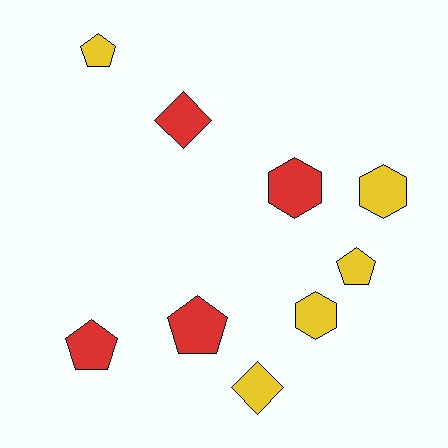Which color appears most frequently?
Yellow, with 5 objects.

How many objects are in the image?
There are 9 objects.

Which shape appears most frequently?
Pentagon, with 4 objects.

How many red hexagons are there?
There is 1 red hexagon.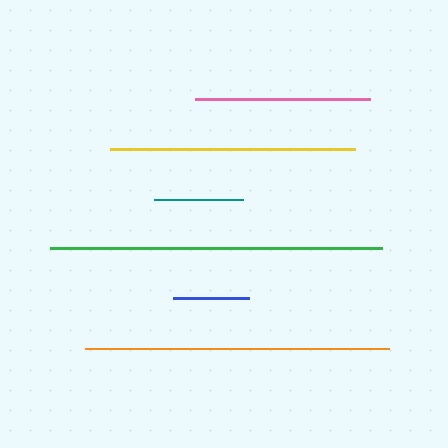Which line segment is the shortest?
The blue line is the shortest at approximately 77 pixels.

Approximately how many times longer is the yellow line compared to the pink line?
The yellow line is approximately 1.4 times the length of the pink line.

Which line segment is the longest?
The green line is the longest at approximately 331 pixels.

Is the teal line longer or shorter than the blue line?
The teal line is longer than the blue line.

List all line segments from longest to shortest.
From longest to shortest: green, orange, yellow, pink, teal, blue.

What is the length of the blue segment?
The blue segment is approximately 77 pixels long.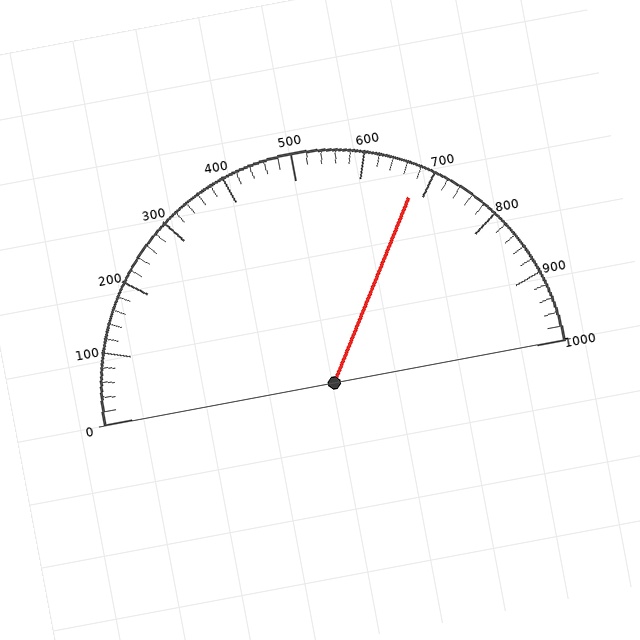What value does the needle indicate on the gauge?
The needle indicates approximately 680.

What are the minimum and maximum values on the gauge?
The gauge ranges from 0 to 1000.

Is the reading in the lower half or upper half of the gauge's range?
The reading is in the upper half of the range (0 to 1000).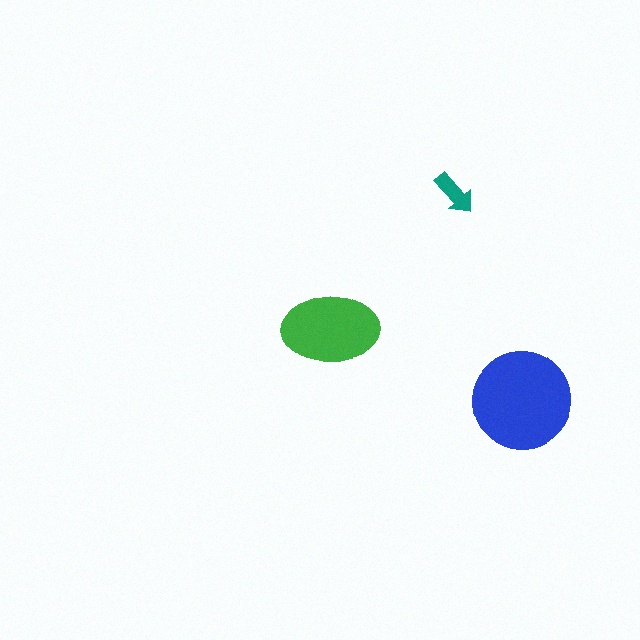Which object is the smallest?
The teal arrow.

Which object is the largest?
The blue circle.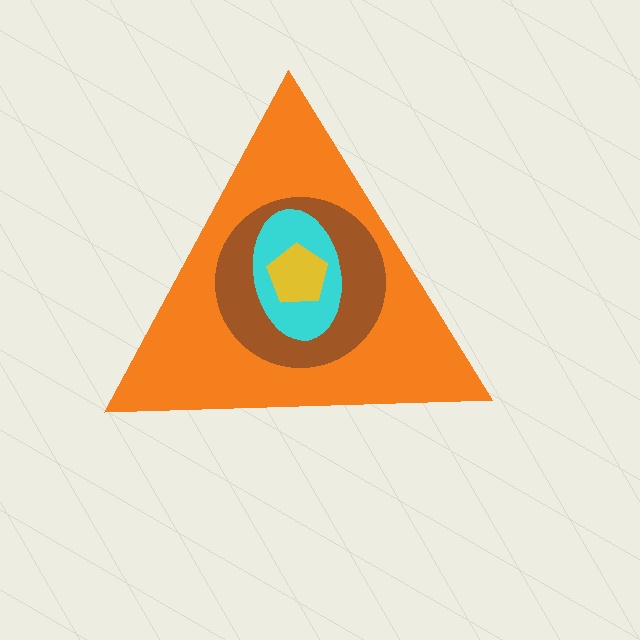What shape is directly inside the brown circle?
The cyan ellipse.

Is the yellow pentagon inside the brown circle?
Yes.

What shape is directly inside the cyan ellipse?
The yellow pentagon.